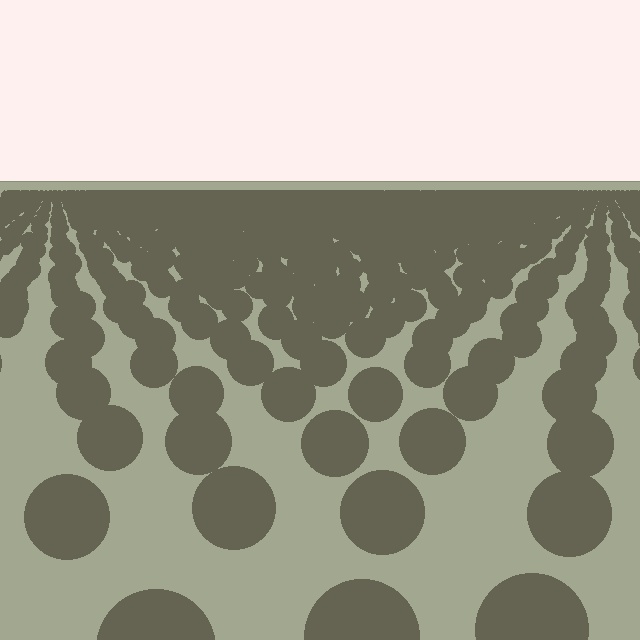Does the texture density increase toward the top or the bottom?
Density increases toward the top.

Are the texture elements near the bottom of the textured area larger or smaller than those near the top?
Larger. Near the bottom, elements are closer to the viewer and appear at a bigger on-screen size.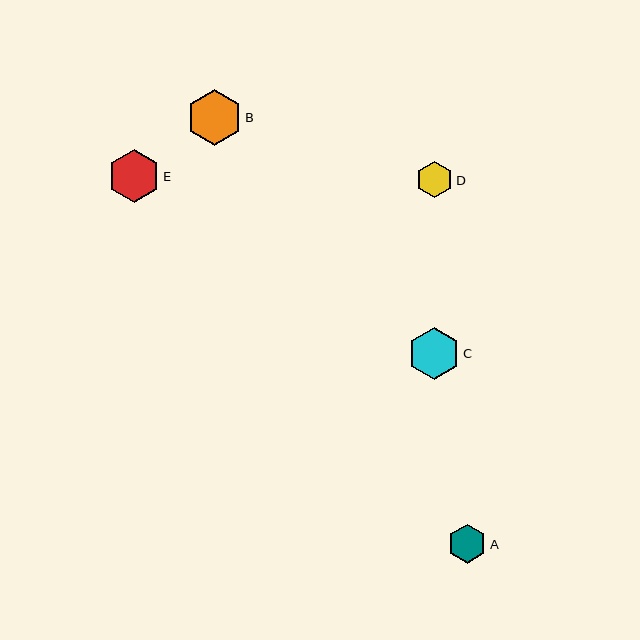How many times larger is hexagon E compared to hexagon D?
Hexagon E is approximately 1.4 times the size of hexagon D.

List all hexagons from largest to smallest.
From largest to smallest: B, E, C, A, D.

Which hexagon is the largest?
Hexagon B is the largest with a size of approximately 56 pixels.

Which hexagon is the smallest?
Hexagon D is the smallest with a size of approximately 36 pixels.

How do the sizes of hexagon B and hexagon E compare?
Hexagon B and hexagon E are approximately the same size.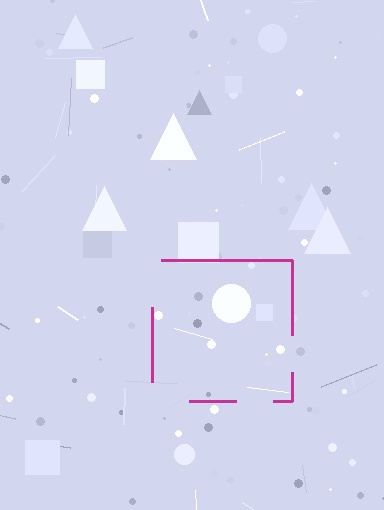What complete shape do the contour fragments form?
The contour fragments form a square.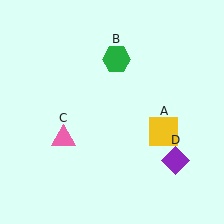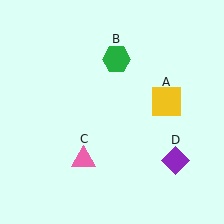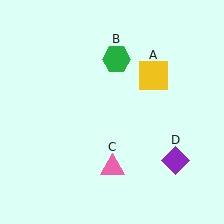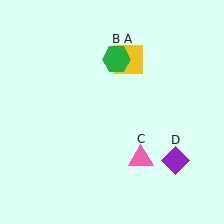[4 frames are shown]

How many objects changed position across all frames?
2 objects changed position: yellow square (object A), pink triangle (object C).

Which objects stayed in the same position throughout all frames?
Green hexagon (object B) and purple diamond (object D) remained stationary.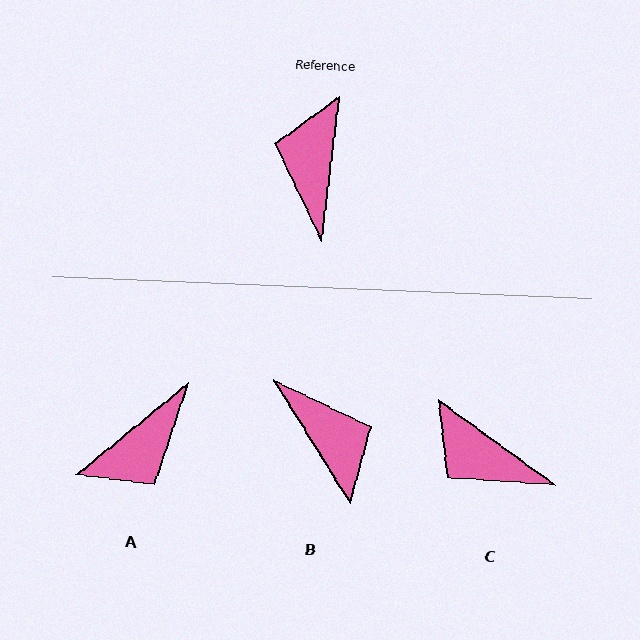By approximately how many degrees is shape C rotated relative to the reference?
Approximately 61 degrees counter-clockwise.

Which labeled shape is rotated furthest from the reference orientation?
B, about 141 degrees away.